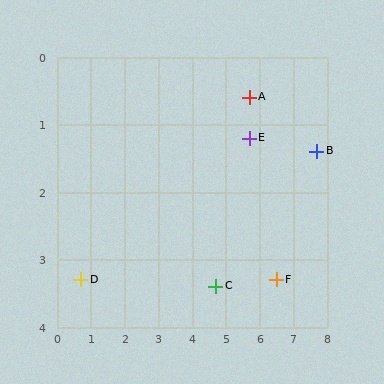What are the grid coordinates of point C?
Point C is at approximately (4.7, 3.4).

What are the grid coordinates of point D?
Point D is at approximately (0.7, 3.3).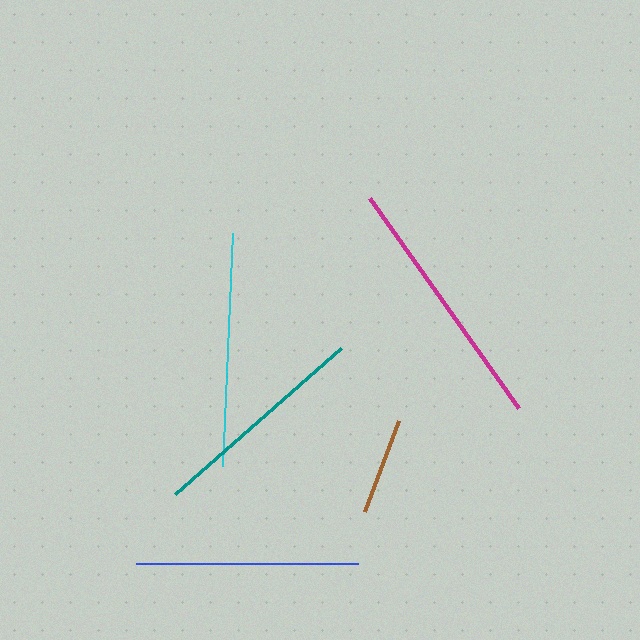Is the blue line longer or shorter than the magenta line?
The magenta line is longer than the blue line.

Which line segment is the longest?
The magenta line is the longest at approximately 258 pixels.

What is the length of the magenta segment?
The magenta segment is approximately 258 pixels long.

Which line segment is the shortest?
The brown line is the shortest at approximately 97 pixels.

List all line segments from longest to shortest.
From longest to shortest: magenta, cyan, blue, teal, brown.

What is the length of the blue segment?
The blue segment is approximately 222 pixels long.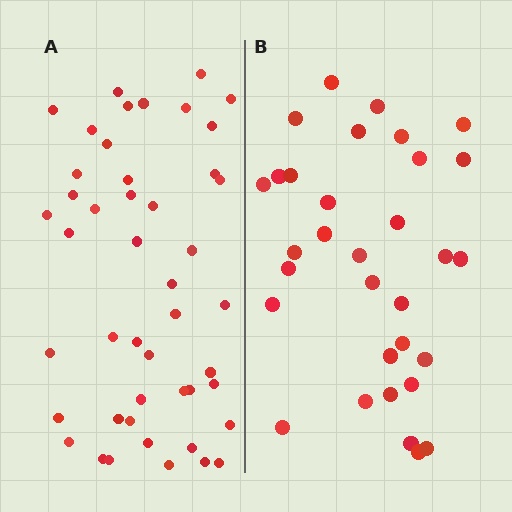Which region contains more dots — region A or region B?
Region A (the left region) has more dots.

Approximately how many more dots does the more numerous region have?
Region A has approximately 15 more dots than region B.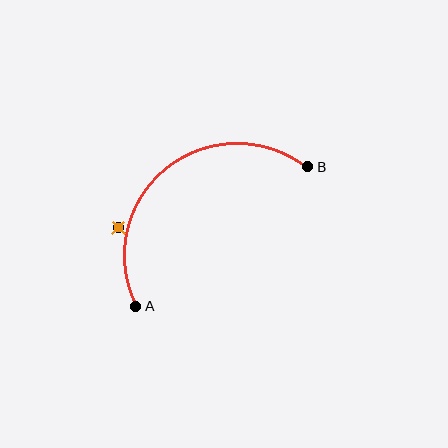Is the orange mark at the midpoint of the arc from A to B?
No — the orange mark does not lie on the arc at all. It sits slightly outside the curve.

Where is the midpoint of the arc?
The arc midpoint is the point on the curve farthest from the straight line joining A and B. It sits above and to the left of that line.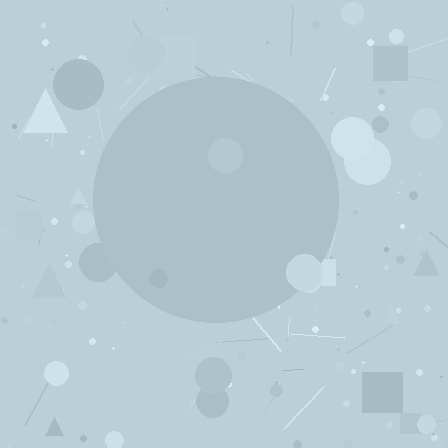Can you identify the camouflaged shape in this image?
The camouflaged shape is a circle.